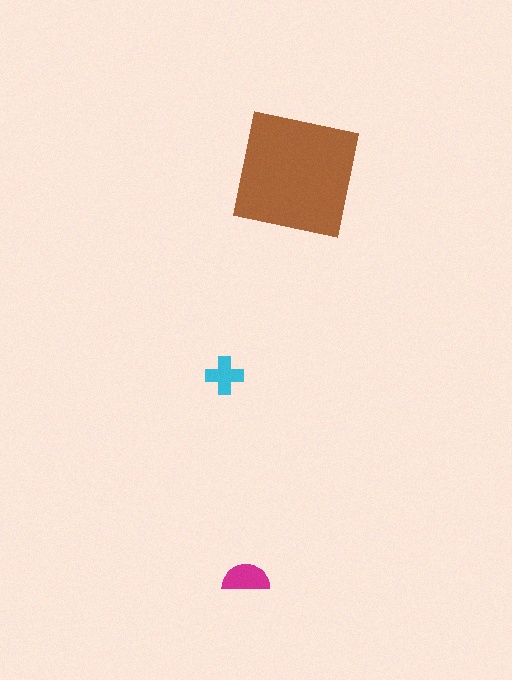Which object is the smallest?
The cyan cross.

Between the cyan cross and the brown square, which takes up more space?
The brown square.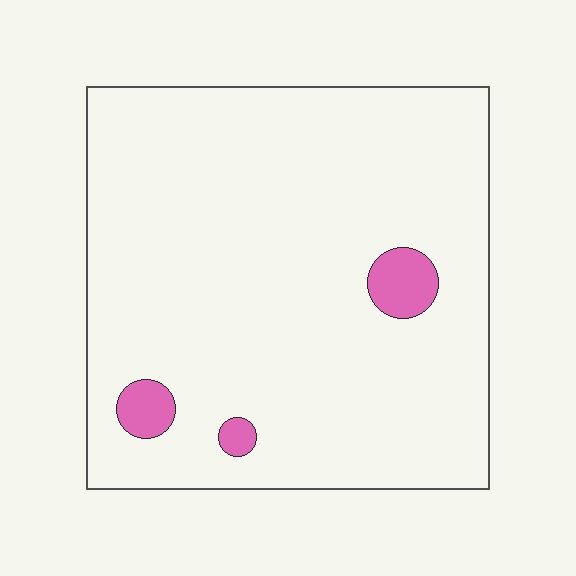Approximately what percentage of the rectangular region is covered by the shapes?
Approximately 5%.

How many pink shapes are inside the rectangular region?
3.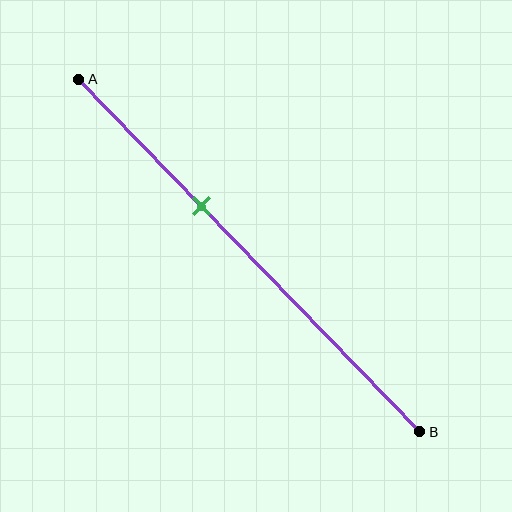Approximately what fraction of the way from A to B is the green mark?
The green mark is approximately 35% of the way from A to B.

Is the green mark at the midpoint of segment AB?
No, the mark is at about 35% from A, not at the 50% midpoint.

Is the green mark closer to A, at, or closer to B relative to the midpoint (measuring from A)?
The green mark is closer to point A than the midpoint of segment AB.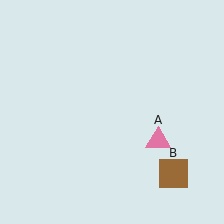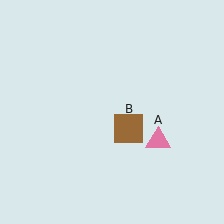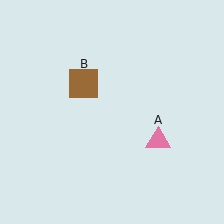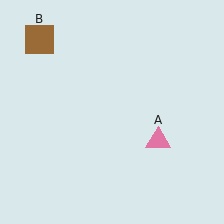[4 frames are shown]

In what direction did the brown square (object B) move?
The brown square (object B) moved up and to the left.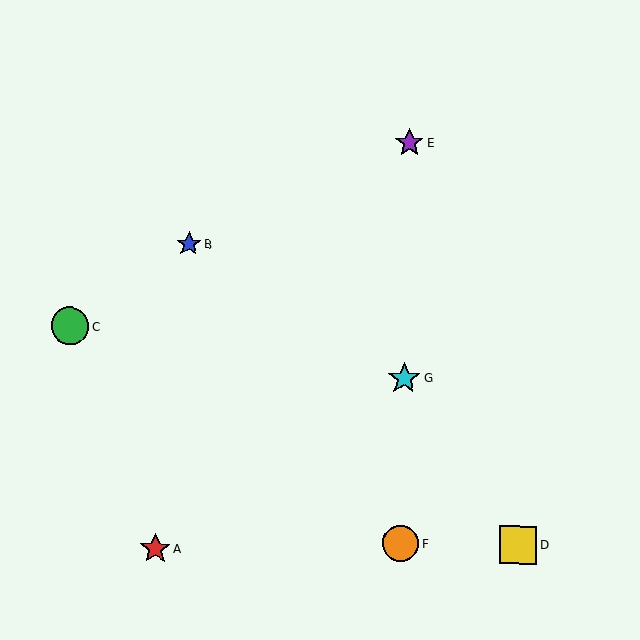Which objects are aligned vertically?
Objects E, F, G are aligned vertically.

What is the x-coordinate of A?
Object A is at x≈155.